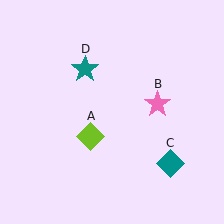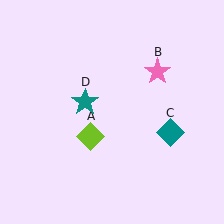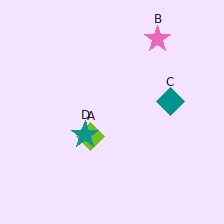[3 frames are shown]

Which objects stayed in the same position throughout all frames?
Lime diamond (object A) remained stationary.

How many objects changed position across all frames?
3 objects changed position: pink star (object B), teal diamond (object C), teal star (object D).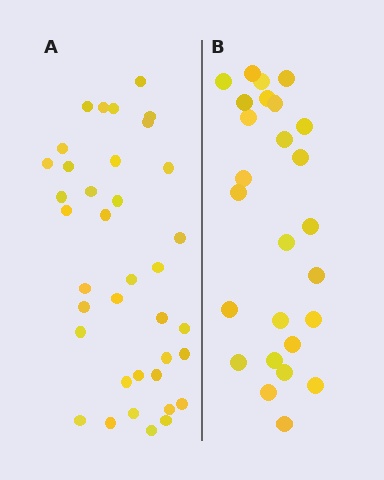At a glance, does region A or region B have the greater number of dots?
Region A (the left region) has more dots.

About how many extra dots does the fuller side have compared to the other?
Region A has roughly 12 or so more dots than region B.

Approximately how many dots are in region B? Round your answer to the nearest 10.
About 30 dots. (The exact count is 26, which rounds to 30.)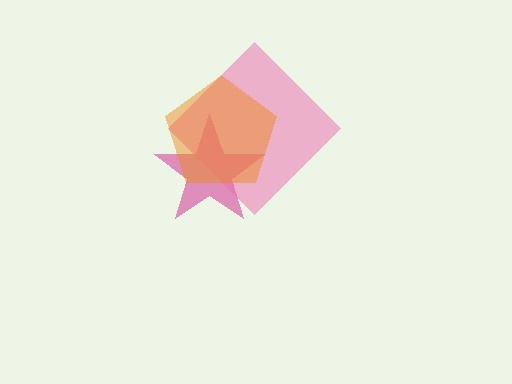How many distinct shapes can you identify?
There are 3 distinct shapes: a magenta star, a pink diamond, an orange pentagon.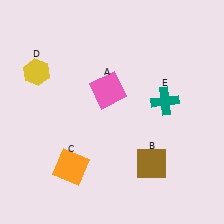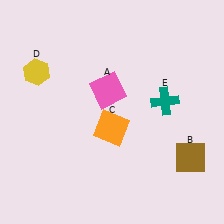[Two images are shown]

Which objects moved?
The objects that moved are: the brown square (B), the orange square (C).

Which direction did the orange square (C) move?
The orange square (C) moved right.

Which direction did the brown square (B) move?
The brown square (B) moved right.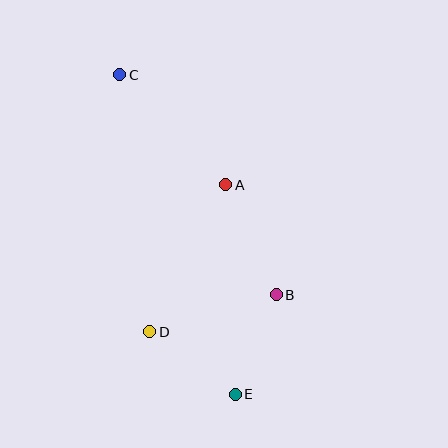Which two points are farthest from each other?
Points C and E are farthest from each other.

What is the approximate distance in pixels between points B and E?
The distance between B and E is approximately 108 pixels.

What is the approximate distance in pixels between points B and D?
The distance between B and D is approximately 132 pixels.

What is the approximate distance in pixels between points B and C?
The distance between B and C is approximately 270 pixels.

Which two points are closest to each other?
Points D and E are closest to each other.